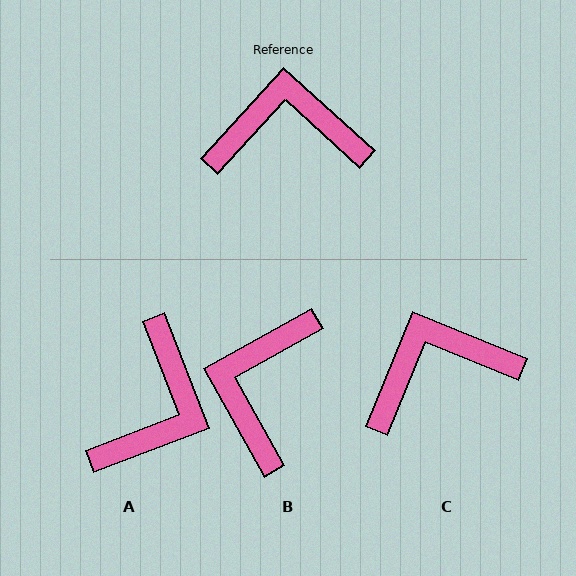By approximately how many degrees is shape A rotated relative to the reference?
Approximately 117 degrees clockwise.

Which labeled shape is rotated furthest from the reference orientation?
A, about 117 degrees away.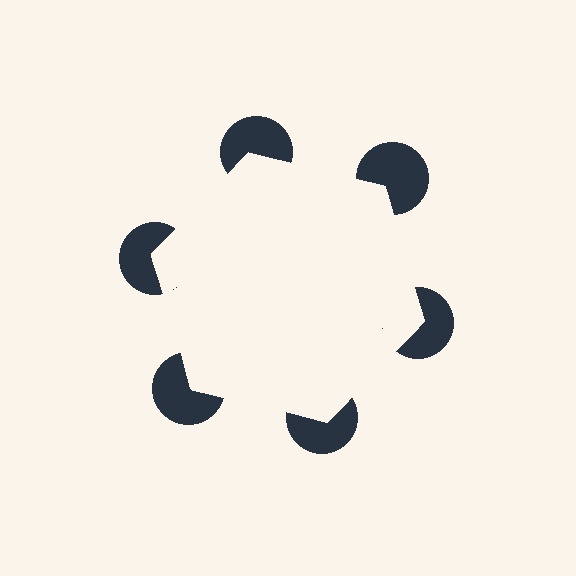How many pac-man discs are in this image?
There are 6 — one at each vertex of the illusory hexagon.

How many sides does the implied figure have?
6 sides.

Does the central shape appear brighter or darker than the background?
It typically appears slightly brighter than the background, even though no actual brightness change is drawn.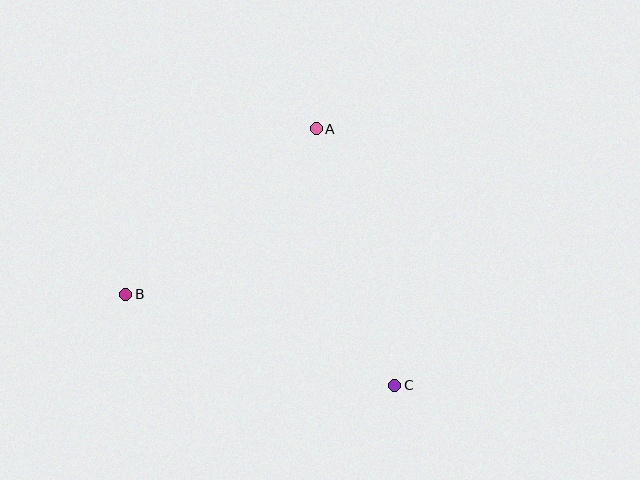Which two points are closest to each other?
Points A and B are closest to each other.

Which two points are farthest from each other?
Points B and C are farthest from each other.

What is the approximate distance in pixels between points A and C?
The distance between A and C is approximately 268 pixels.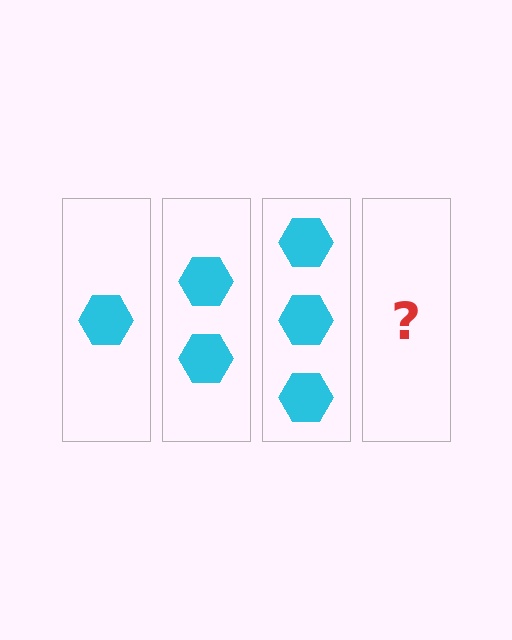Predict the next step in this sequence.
The next step is 4 hexagons.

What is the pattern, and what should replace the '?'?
The pattern is that each step adds one more hexagon. The '?' should be 4 hexagons.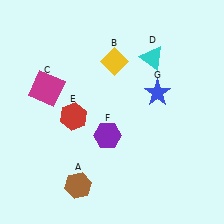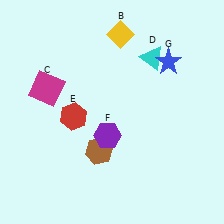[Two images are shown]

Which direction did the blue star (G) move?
The blue star (G) moved up.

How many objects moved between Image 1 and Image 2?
3 objects moved between the two images.